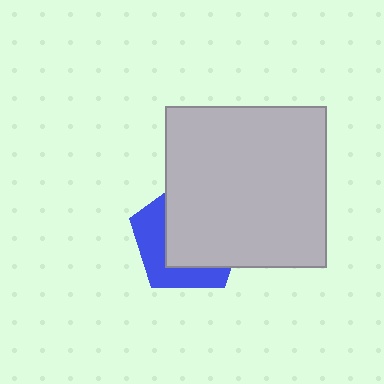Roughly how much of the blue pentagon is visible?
A small part of it is visible (roughly 38%).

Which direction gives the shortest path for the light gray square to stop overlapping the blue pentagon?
Moving toward the upper-right gives the shortest separation.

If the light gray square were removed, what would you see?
You would see the complete blue pentagon.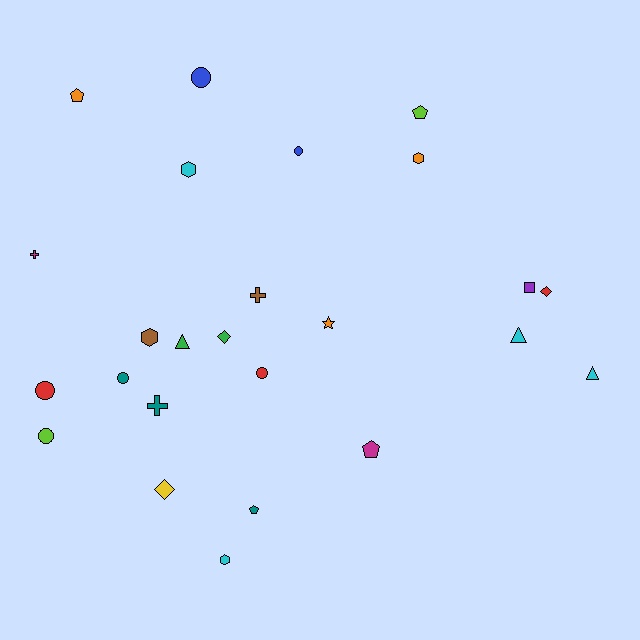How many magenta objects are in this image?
There are 2 magenta objects.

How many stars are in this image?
There is 1 star.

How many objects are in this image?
There are 25 objects.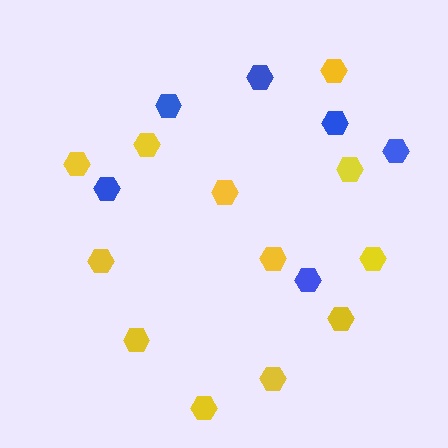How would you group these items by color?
There are 2 groups: one group of blue hexagons (6) and one group of yellow hexagons (12).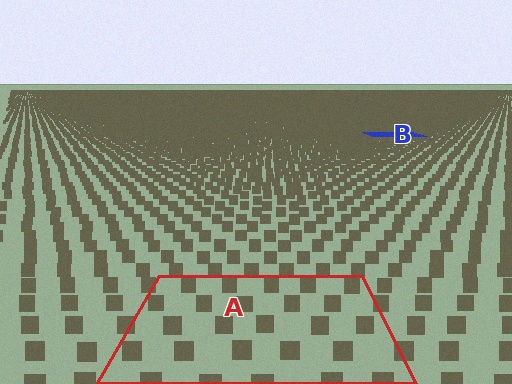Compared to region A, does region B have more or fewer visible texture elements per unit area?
Region B has more texture elements per unit area — they are packed more densely because it is farther away.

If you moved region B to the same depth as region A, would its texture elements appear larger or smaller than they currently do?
They would appear larger. At a closer depth, the same texture elements are projected at a bigger on-screen size.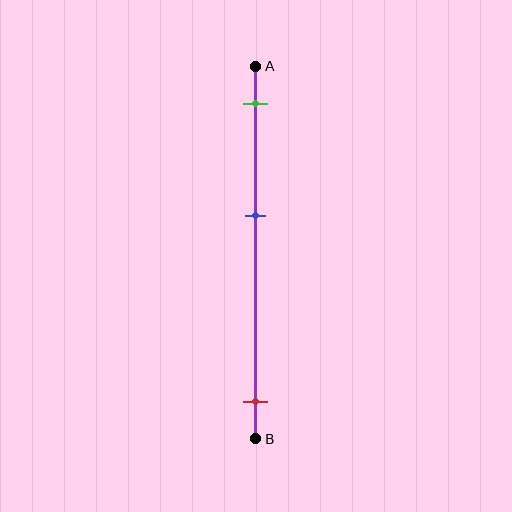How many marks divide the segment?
There are 3 marks dividing the segment.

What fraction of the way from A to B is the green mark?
The green mark is approximately 10% (0.1) of the way from A to B.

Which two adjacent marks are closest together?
The green and blue marks are the closest adjacent pair.